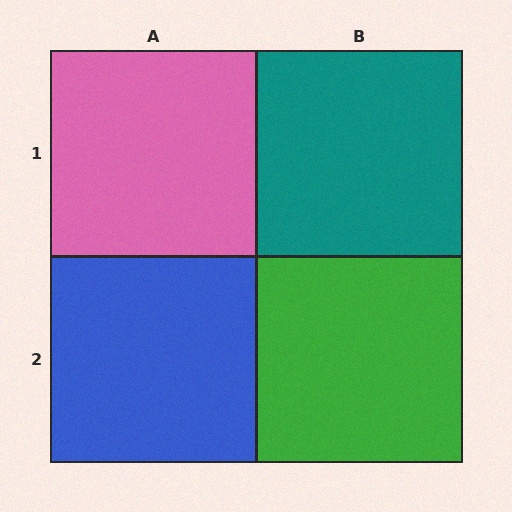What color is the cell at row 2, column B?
Green.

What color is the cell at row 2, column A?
Blue.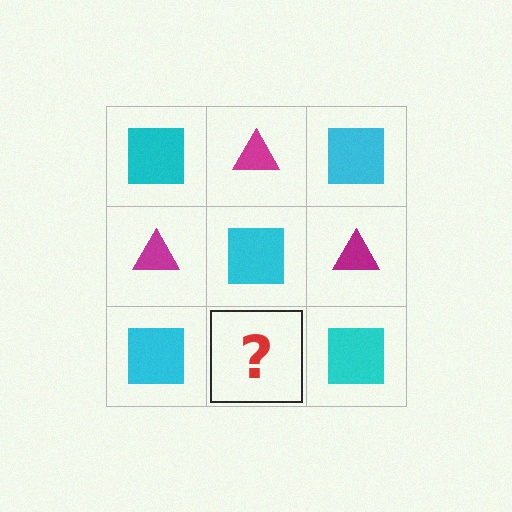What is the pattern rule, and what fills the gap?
The rule is that it alternates cyan square and magenta triangle in a checkerboard pattern. The gap should be filled with a magenta triangle.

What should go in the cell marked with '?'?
The missing cell should contain a magenta triangle.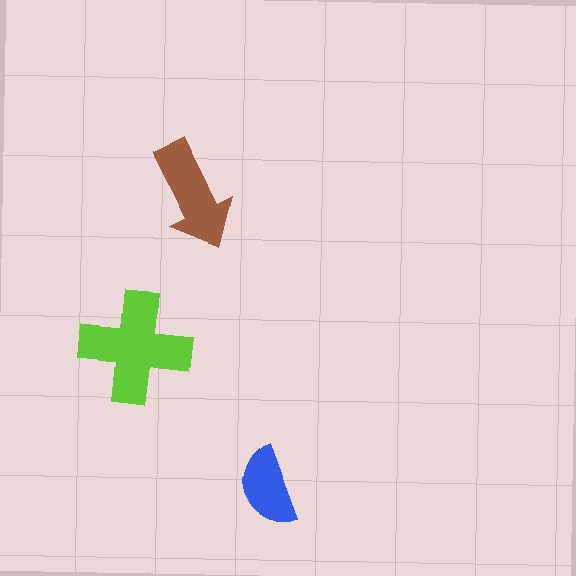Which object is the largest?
The lime cross.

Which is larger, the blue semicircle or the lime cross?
The lime cross.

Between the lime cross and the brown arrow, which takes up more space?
The lime cross.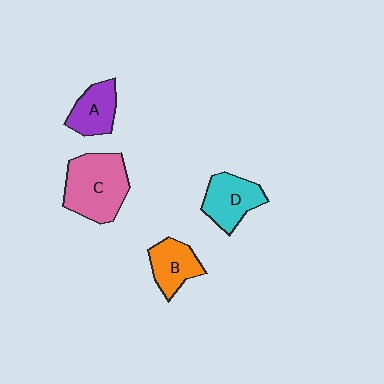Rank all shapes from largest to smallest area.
From largest to smallest: C (pink), D (cyan), B (orange), A (purple).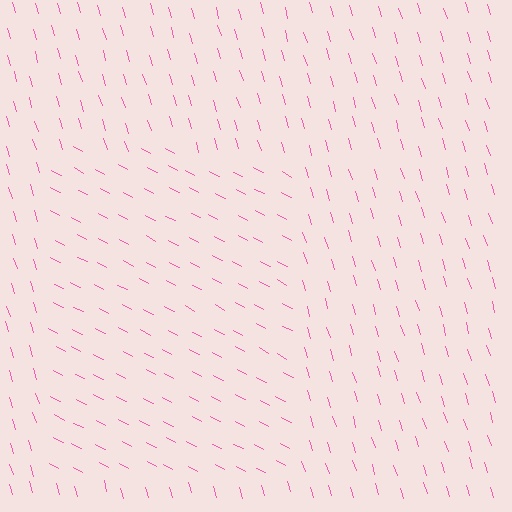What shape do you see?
I see a rectangle.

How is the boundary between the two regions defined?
The boundary is defined purely by a change in line orientation (approximately 45 degrees difference). All lines are the same color and thickness.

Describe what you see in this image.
The image is filled with small pink line segments. A rectangle region in the image has lines oriented differently from the surrounding lines, creating a visible texture boundary.